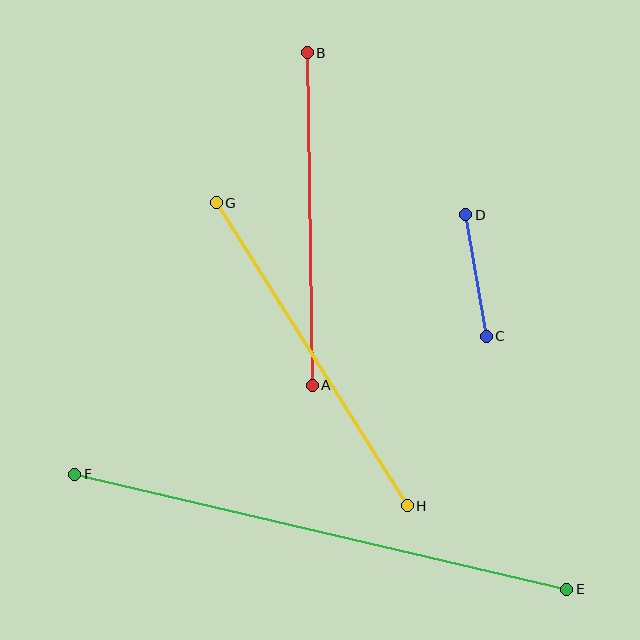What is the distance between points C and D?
The distance is approximately 123 pixels.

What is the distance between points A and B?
The distance is approximately 332 pixels.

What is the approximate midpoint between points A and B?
The midpoint is at approximately (310, 219) pixels.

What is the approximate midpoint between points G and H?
The midpoint is at approximately (312, 354) pixels.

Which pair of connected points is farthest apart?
Points E and F are farthest apart.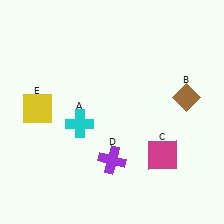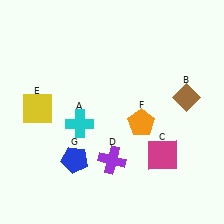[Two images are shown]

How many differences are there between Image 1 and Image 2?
There are 2 differences between the two images.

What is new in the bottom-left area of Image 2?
A blue pentagon (G) was added in the bottom-left area of Image 2.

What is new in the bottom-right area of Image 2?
An orange pentagon (F) was added in the bottom-right area of Image 2.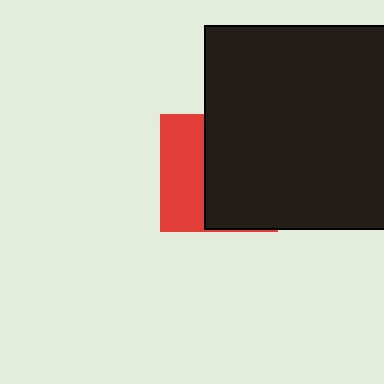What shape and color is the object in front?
The object in front is a black rectangle.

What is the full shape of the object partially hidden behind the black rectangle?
The partially hidden object is a red square.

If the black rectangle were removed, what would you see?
You would see the complete red square.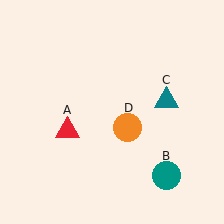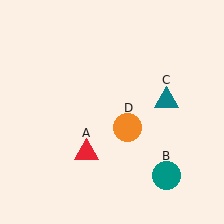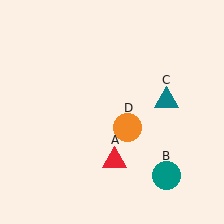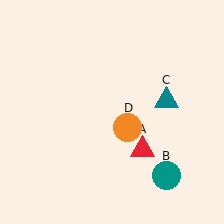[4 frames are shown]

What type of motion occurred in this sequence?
The red triangle (object A) rotated counterclockwise around the center of the scene.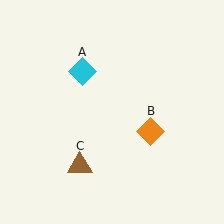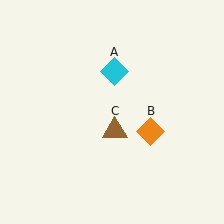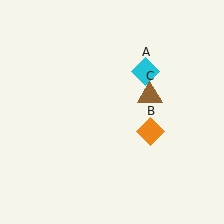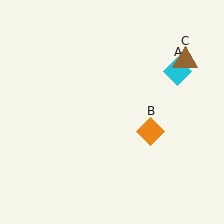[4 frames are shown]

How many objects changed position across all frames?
2 objects changed position: cyan diamond (object A), brown triangle (object C).